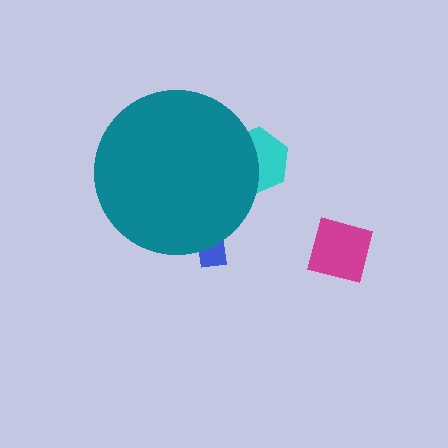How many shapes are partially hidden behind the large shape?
2 shapes are partially hidden.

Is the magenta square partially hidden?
No, the magenta square is fully visible.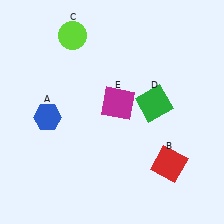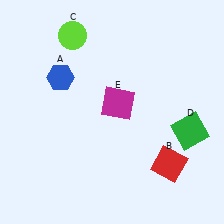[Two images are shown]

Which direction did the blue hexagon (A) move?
The blue hexagon (A) moved up.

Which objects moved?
The objects that moved are: the blue hexagon (A), the green square (D).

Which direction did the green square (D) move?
The green square (D) moved right.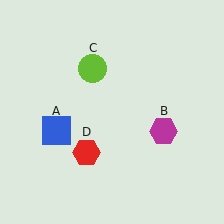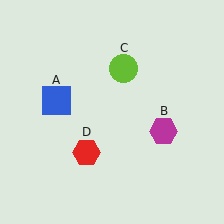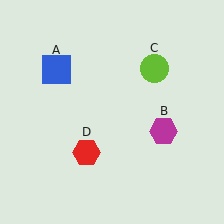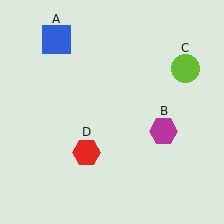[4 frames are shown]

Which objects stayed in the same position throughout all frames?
Magenta hexagon (object B) and red hexagon (object D) remained stationary.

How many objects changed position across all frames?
2 objects changed position: blue square (object A), lime circle (object C).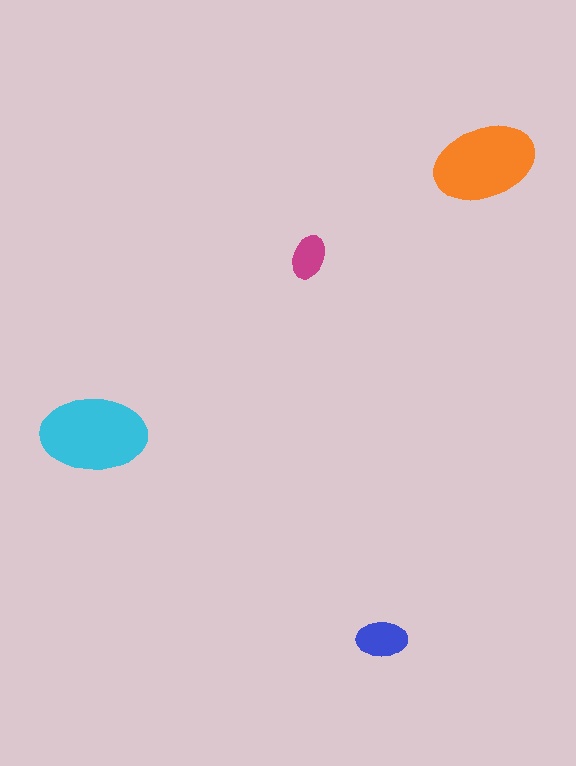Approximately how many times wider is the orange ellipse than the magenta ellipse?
About 2.5 times wider.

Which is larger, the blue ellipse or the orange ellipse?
The orange one.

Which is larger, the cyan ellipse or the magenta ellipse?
The cyan one.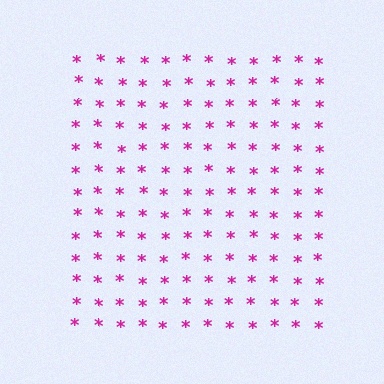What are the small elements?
The small elements are asterisks.